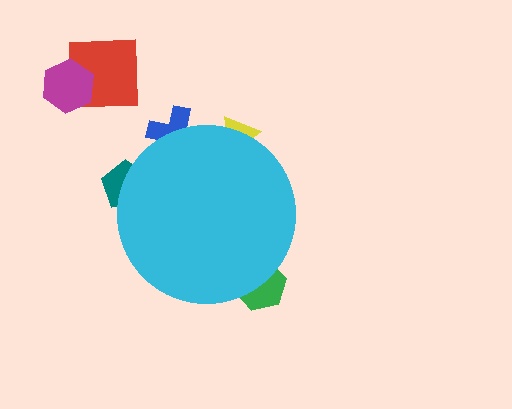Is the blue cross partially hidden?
Yes, the blue cross is partially hidden behind the cyan circle.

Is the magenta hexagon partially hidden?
No, the magenta hexagon is fully visible.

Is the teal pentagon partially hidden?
Yes, the teal pentagon is partially hidden behind the cyan circle.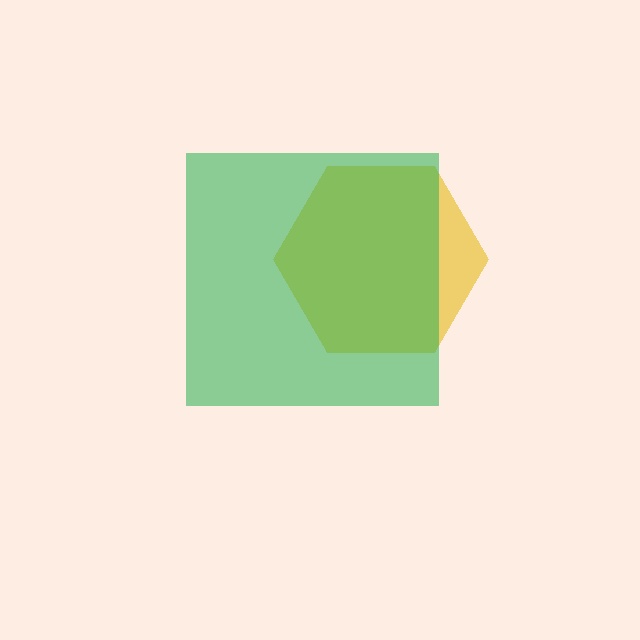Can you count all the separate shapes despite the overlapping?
Yes, there are 2 separate shapes.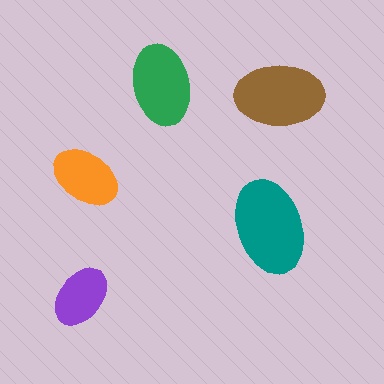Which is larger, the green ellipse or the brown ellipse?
The brown one.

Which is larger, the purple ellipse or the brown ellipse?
The brown one.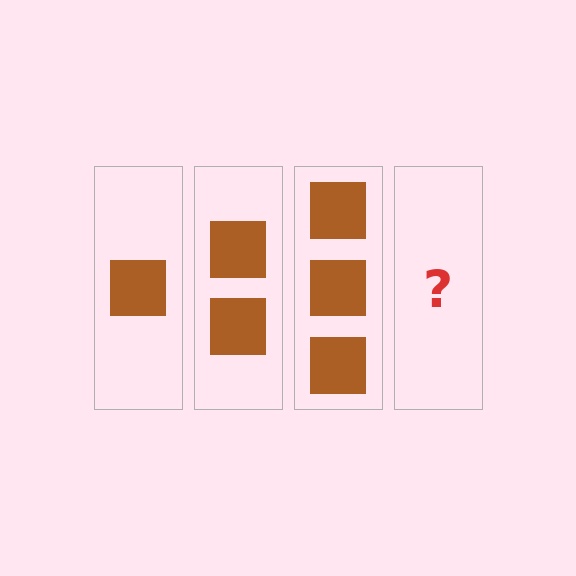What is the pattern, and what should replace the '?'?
The pattern is that each step adds one more square. The '?' should be 4 squares.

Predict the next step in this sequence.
The next step is 4 squares.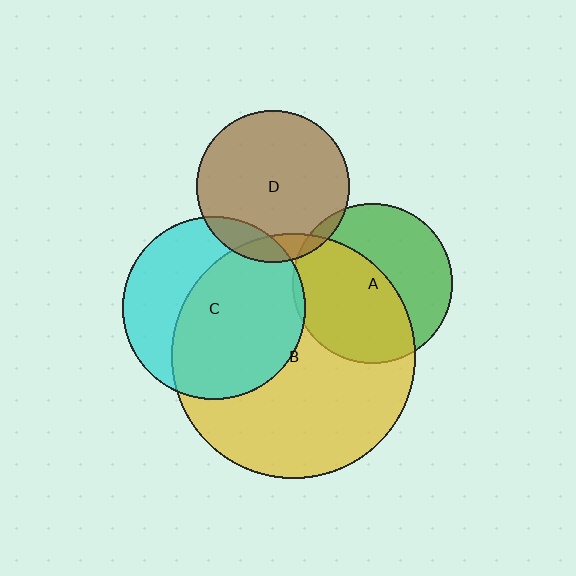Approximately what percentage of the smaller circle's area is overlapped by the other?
Approximately 55%.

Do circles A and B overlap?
Yes.